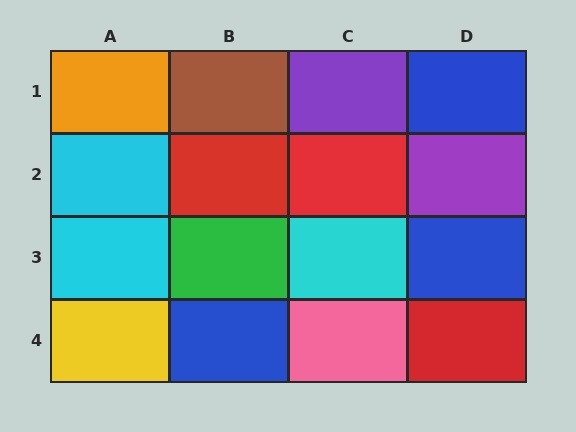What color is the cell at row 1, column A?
Orange.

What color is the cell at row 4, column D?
Red.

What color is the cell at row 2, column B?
Red.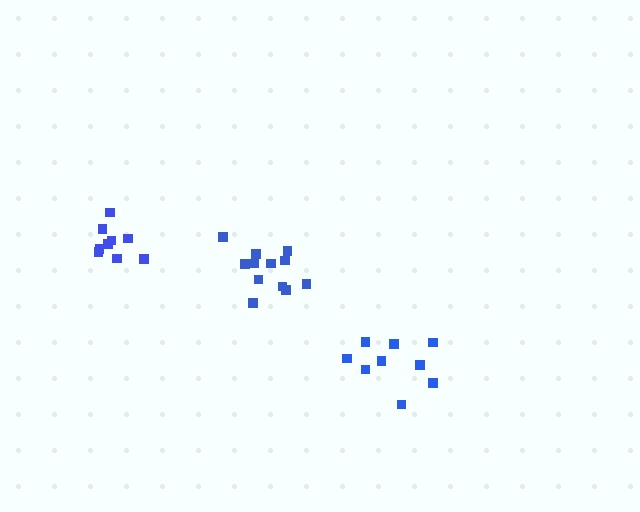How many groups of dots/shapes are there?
There are 3 groups.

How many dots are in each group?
Group 1: 9 dots, Group 2: 9 dots, Group 3: 12 dots (30 total).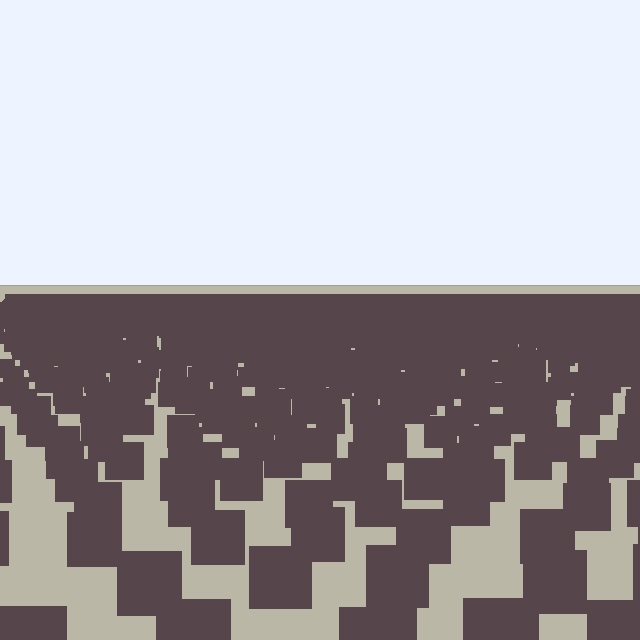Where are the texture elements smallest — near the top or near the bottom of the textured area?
Near the top.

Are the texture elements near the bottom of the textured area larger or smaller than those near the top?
Larger. Near the bottom, elements are closer to the viewer and appear at a bigger on-screen size.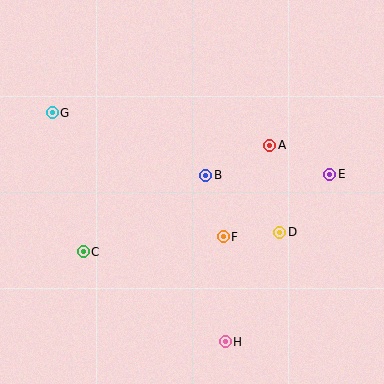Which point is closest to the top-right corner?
Point E is closest to the top-right corner.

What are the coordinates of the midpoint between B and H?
The midpoint between B and H is at (216, 259).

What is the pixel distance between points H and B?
The distance between H and B is 168 pixels.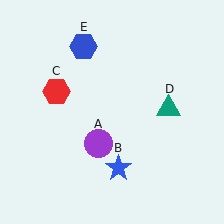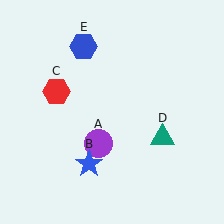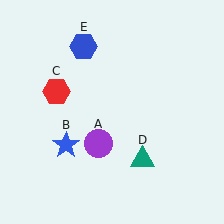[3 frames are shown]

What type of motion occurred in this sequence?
The blue star (object B), teal triangle (object D) rotated clockwise around the center of the scene.